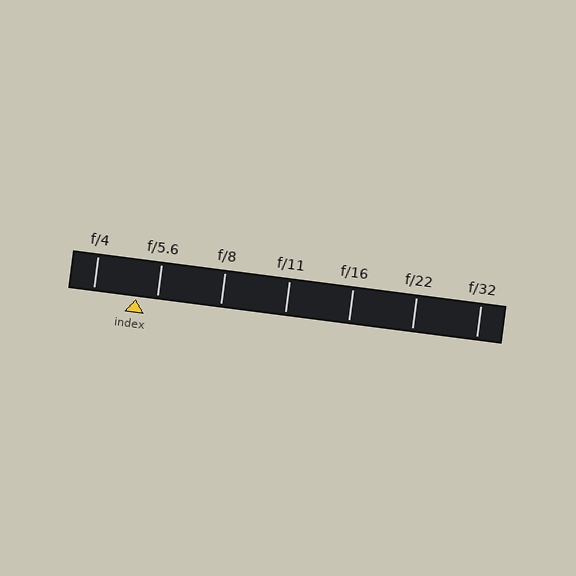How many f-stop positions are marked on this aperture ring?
There are 7 f-stop positions marked.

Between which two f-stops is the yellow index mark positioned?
The index mark is between f/4 and f/5.6.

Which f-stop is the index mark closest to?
The index mark is closest to f/5.6.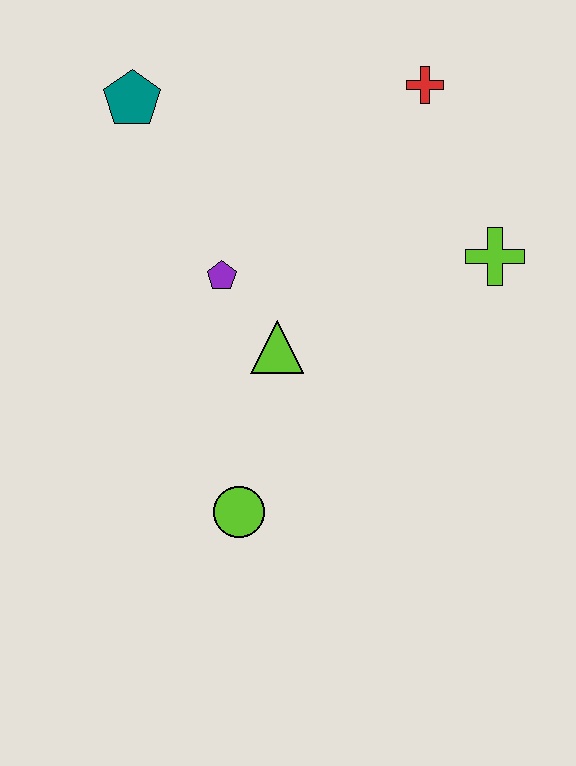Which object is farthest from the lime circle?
The red cross is farthest from the lime circle.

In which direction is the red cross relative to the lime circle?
The red cross is above the lime circle.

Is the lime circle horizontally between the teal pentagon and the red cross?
Yes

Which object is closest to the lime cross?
The red cross is closest to the lime cross.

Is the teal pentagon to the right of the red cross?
No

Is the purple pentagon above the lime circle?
Yes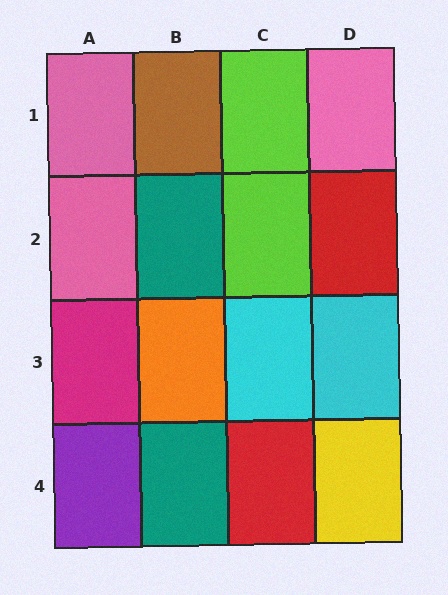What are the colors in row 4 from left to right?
Purple, teal, red, yellow.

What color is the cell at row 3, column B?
Orange.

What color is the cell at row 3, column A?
Magenta.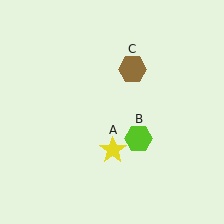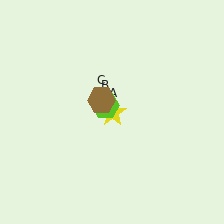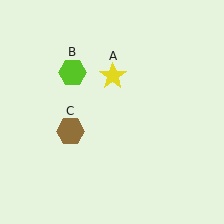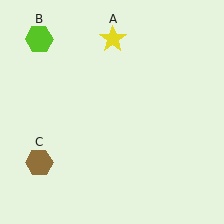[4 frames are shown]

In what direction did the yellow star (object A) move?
The yellow star (object A) moved up.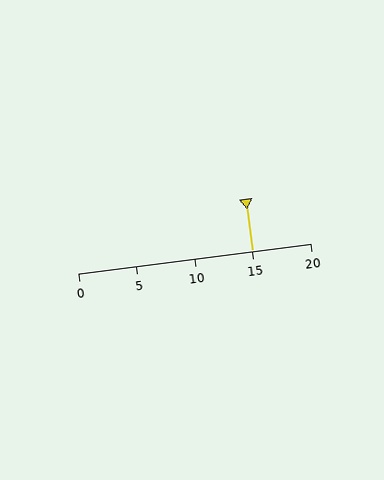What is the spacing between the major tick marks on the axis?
The major ticks are spaced 5 apart.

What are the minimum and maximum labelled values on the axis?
The axis runs from 0 to 20.